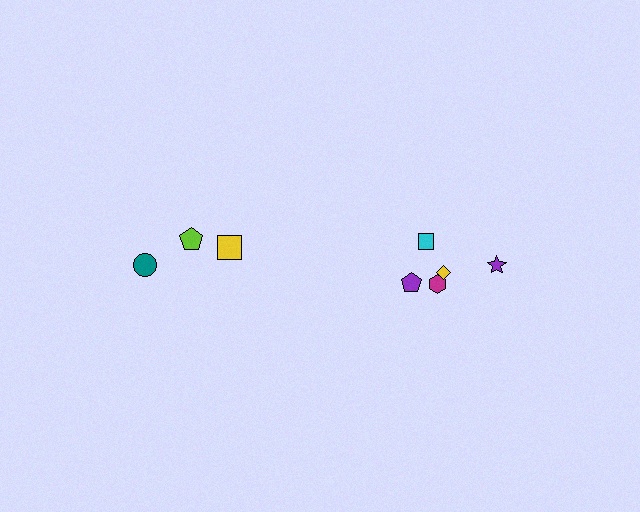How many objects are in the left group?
There are 3 objects.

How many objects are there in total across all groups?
There are 8 objects.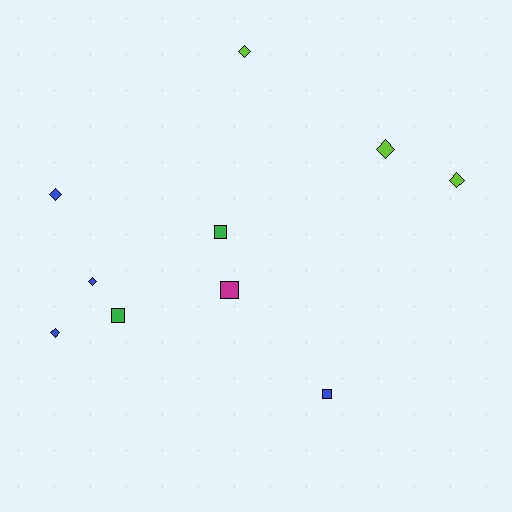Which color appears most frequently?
Blue, with 4 objects.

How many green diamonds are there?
There are no green diamonds.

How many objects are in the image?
There are 10 objects.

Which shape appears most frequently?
Diamond, with 6 objects.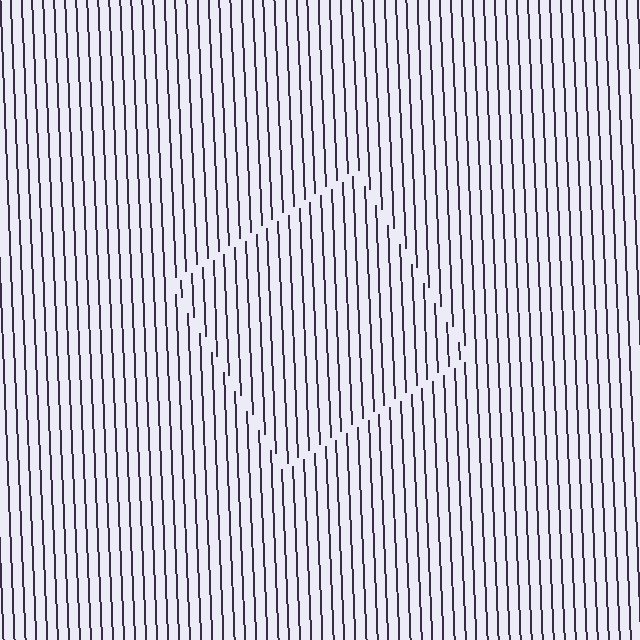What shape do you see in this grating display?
An illusory square. The interior of the shape contains the same grating, shifted by half a period — the contour is defined by the phase discontinuity where line-ends from the inner and outer gratings abut.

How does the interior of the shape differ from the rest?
The interior of the shape contains the same grating, shifted by half a period — the contour is defined by the phase discontinuity where line-ends from the inner and outer gratings abut.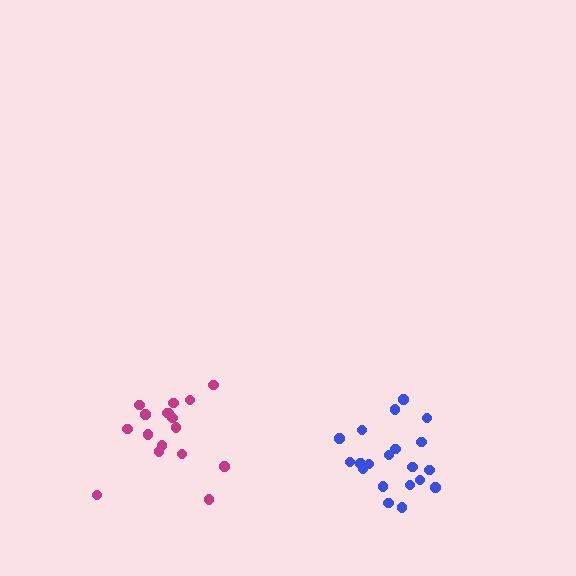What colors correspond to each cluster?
The clusters are colored: blue, magenta.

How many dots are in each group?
Group 1: 20 dots, Group 2: 17 dots (37 total).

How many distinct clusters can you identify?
There are 2 distinct clusters.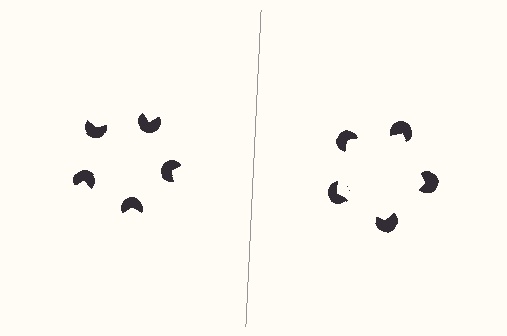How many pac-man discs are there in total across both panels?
10 — 5 on each side.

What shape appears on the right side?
An illusory pentagon.